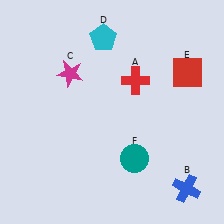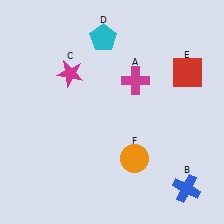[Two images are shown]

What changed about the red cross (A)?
In Image 1, A is red. In Image 2, it changed to magenta.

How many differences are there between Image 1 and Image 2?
There are 2 differences between the two images.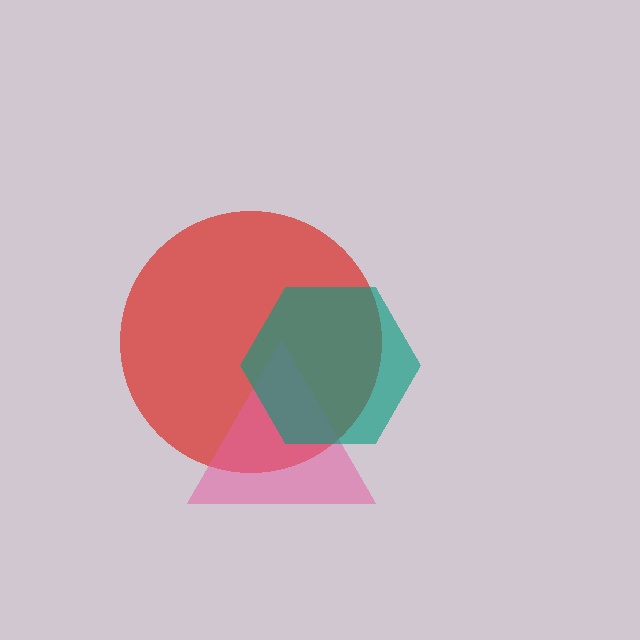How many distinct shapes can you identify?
There are 3 distinct shapes: a red circle, a pink triangle, a teal hexagon.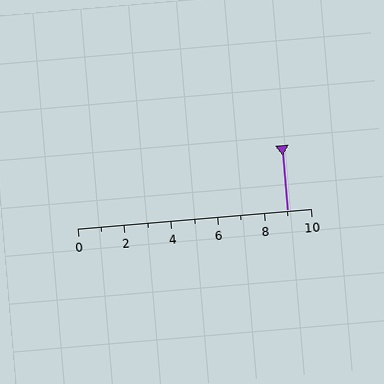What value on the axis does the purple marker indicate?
The marker indicates approximately 9.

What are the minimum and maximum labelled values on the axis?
The axis runs from 0 to 10.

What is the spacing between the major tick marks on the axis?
The major ticks are spaced 2 apart.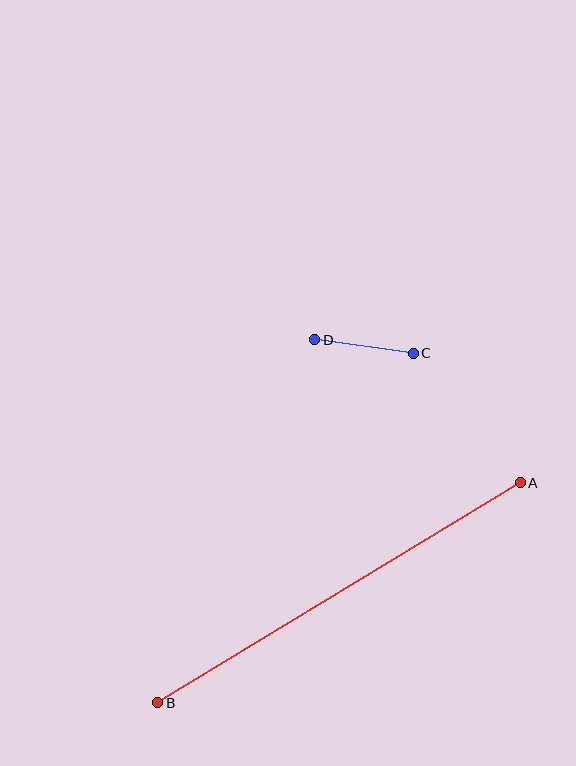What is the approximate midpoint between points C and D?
The midpoint is at approximately (364, 347) pixels.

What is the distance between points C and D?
The distance is approximately 100 pixels.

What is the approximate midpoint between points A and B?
The midpoint is at approximately (339, 593) pixels.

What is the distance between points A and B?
The distance is approximately 424 pixels.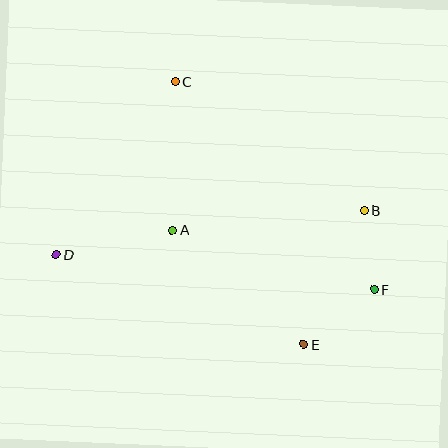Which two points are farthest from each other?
Points D and F are farthest from each other.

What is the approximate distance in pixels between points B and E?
The distance between B and E is approximately 147 pixels.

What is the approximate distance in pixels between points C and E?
The distance between C and E is approximately 292 pixels.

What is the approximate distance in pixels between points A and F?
The distance between A and F is approximately 211 pixels.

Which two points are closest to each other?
Points B and F are closest to each other.